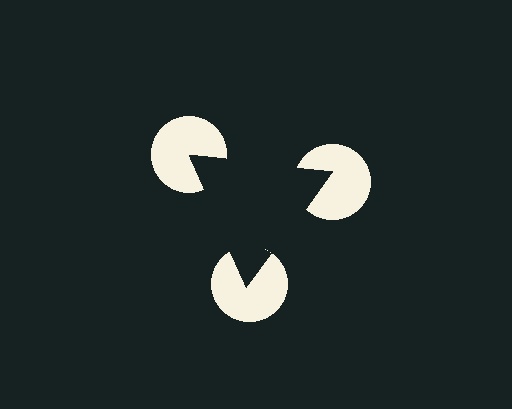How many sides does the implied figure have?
3 sides.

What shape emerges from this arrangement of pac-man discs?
An illusory triangle — its edges are inferred from the aligned wedge cuts in the pac-man discs, not physically drawn.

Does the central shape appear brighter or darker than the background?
It typically appears slightly darker than the background, even though no actual brightness change is drawn.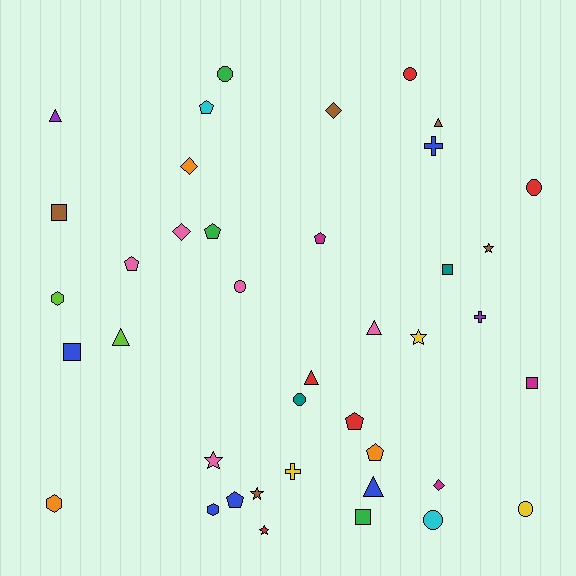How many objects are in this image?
There are 40 objects.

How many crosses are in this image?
There are 3 crosses.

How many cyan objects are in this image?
There are 2 cyan objects.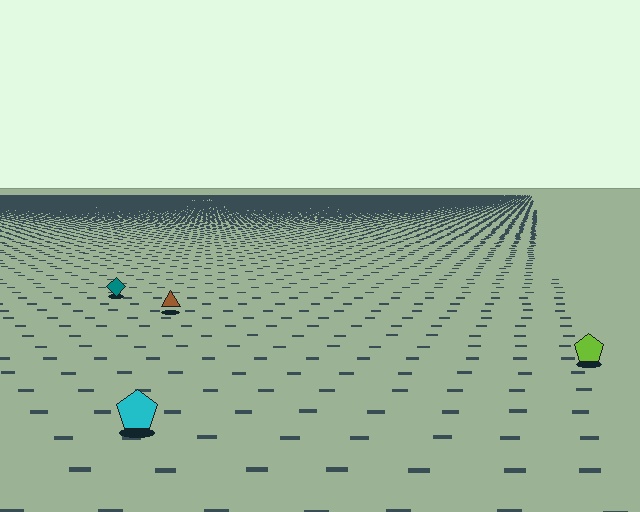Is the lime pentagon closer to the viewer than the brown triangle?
Yes. The lime pentagon is closer — you can tell from the texture gradient: the ground texture is coarser near it.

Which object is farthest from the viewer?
The teal diamond is farthest from the viewer. It appears smaller and the ground texture around it is denser.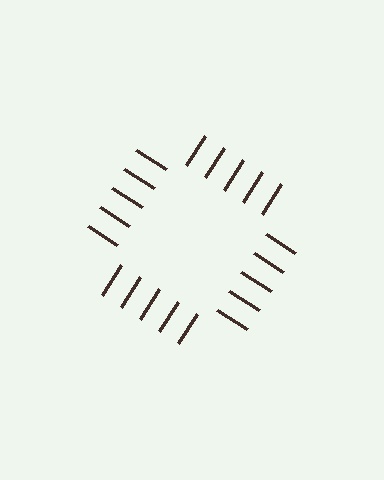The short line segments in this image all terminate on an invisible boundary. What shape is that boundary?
An illusory square — the line segments terminate on its edges but no continuous stroke is drawn.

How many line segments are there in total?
20 — 5 along each of the 4 edges.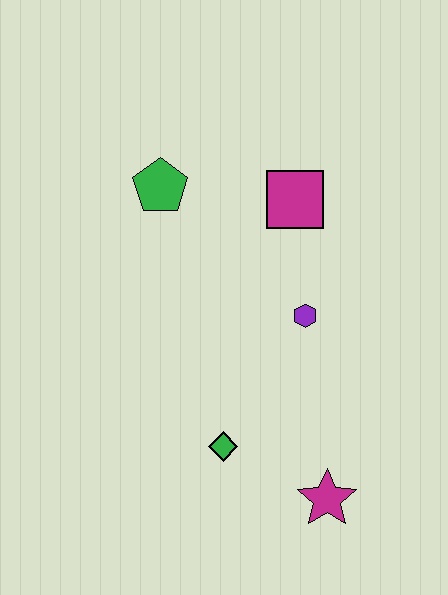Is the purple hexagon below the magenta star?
No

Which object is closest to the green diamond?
The magenta star is closest to the green diamond.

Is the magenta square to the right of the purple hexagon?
No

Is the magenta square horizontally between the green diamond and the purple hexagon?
Yes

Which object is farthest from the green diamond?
The green pentagon is farthest from the green diamond.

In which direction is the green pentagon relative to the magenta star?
The green pentagon is above the magenta star.